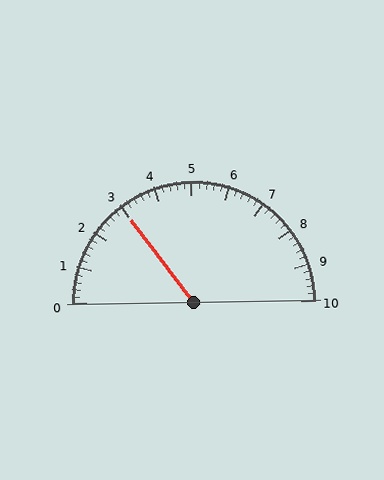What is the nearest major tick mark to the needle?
The nearest major tick mark is 3.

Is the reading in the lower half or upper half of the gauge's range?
The reading is in the lower half of the range (0 to 10).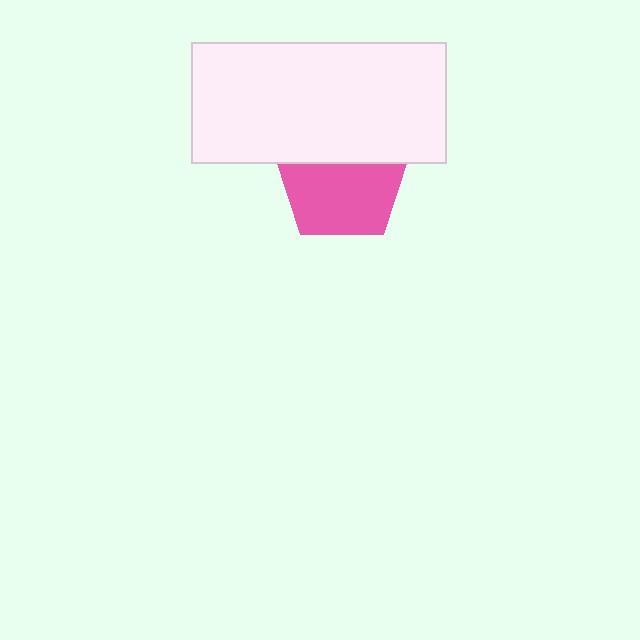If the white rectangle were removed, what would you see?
You would see the complete pink pentagon.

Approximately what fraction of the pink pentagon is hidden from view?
Roughly 37% of the pink pentagon is hidden behind the white rectangle.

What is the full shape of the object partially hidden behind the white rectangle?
The partially hidden object is a pink pentagon.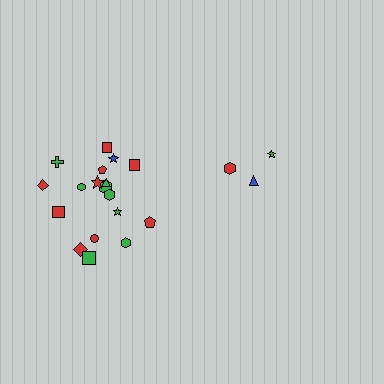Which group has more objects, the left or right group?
The left group.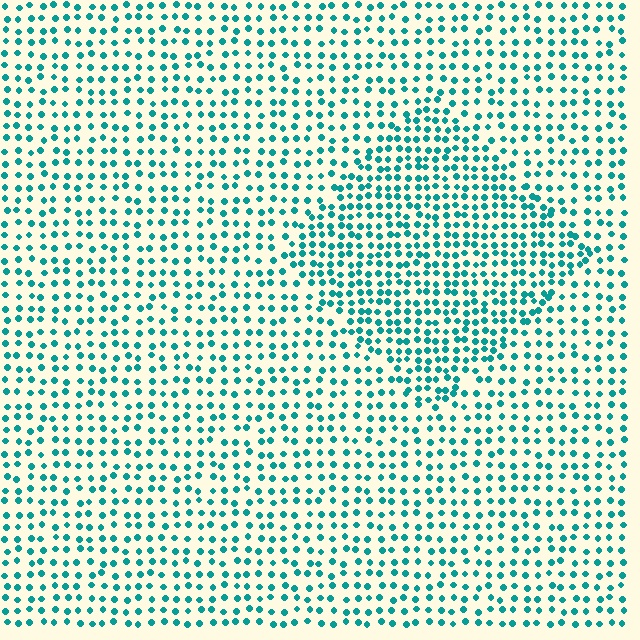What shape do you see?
I see a diamond.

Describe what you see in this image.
The image contains small teal elements arranged at two different densities. A diamond-shaped region is visible where the elements are more densely packed than the surrounding area.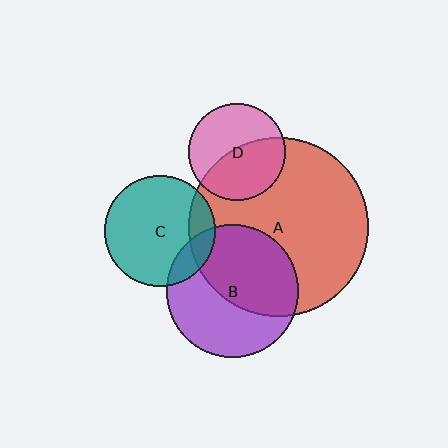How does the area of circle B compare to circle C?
Approximately 1.4 times.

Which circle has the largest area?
Circle A (red).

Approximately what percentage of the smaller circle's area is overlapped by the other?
Approximately 50%.